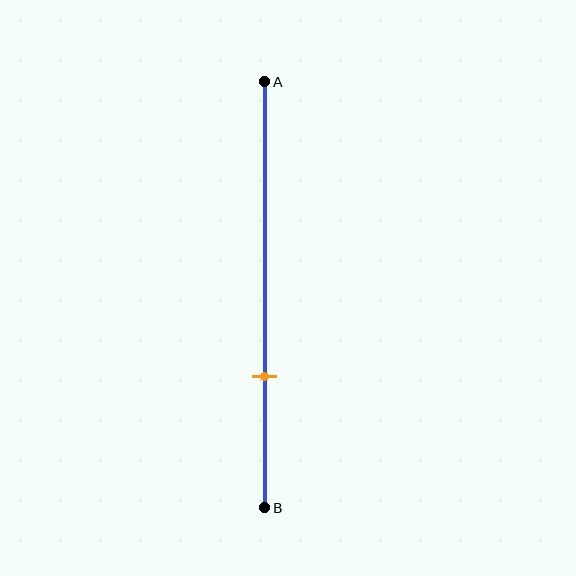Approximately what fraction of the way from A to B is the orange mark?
The orange mark is approximately 70% of the way from A to B.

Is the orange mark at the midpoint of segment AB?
No, the mark is at about 70% from A, not at the 50% midpoint.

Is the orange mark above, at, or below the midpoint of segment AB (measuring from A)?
The orange mark is below the midpoint of segment AB.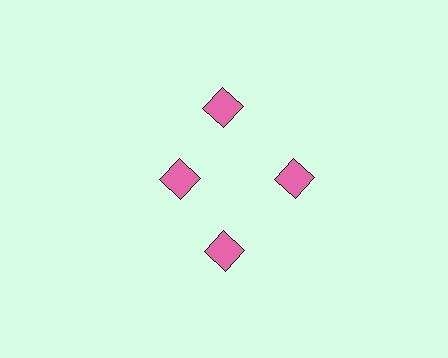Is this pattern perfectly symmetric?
No. The 4 pink diamonds are arranged in a ring, but one element near the 9 o'clock position is pulled inward toward the center, breaking the 4-fold rotational symmetry.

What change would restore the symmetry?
The symmetry would be restored by moving it outward, back onto the ring so that all 4 diamonds sit at equal angles and equal distance from the center.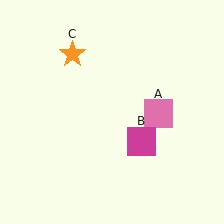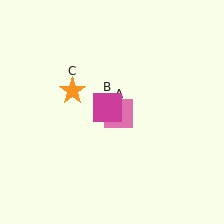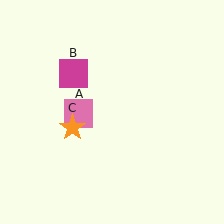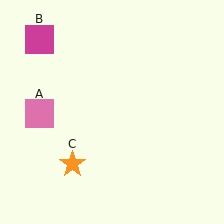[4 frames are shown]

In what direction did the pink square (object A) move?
The pink square (object A) moved left.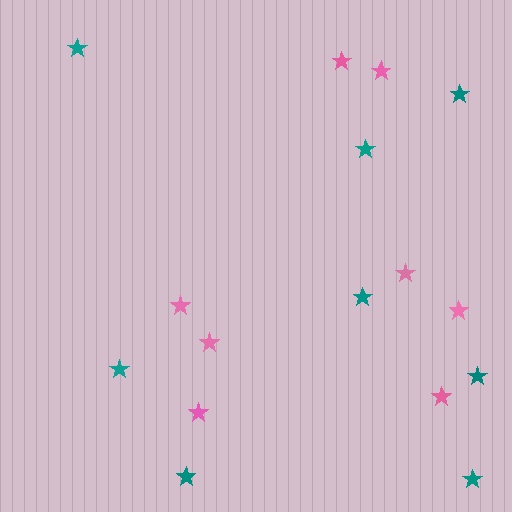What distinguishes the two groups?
There are 2 groups: one group of teal stars (8) and one group of pink stars (8).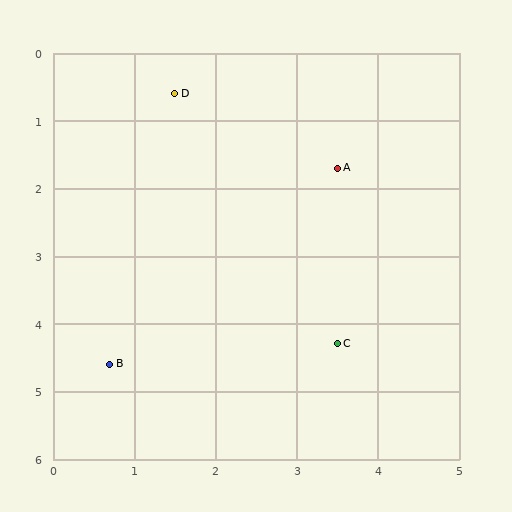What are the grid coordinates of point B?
Point B is at approximately (0.7, 4.6).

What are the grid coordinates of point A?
Point A is at approximately (3.5, 1.7).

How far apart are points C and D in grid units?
Points C and D are about 4.2 grid units apart.